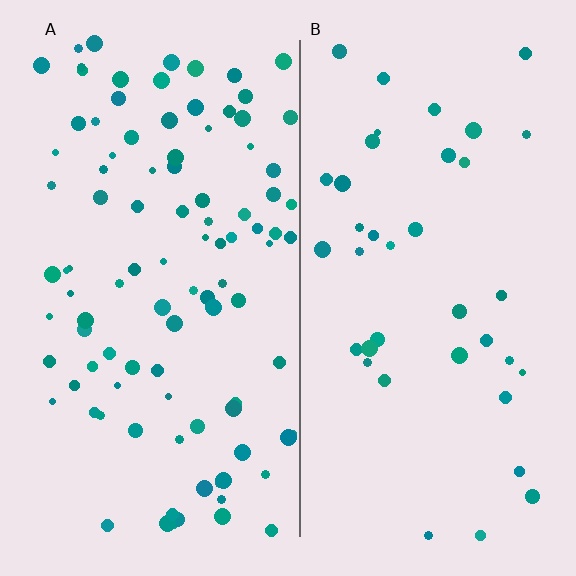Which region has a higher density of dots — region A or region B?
A (the left).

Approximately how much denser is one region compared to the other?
Approximately 2.5× — region A over region B.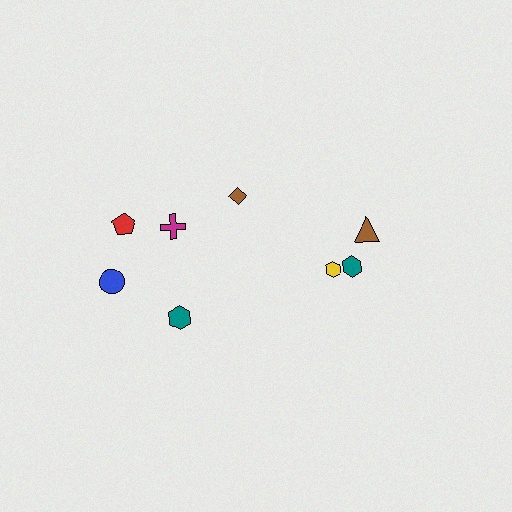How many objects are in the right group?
There are 3 objects.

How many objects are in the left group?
There are 5 objects.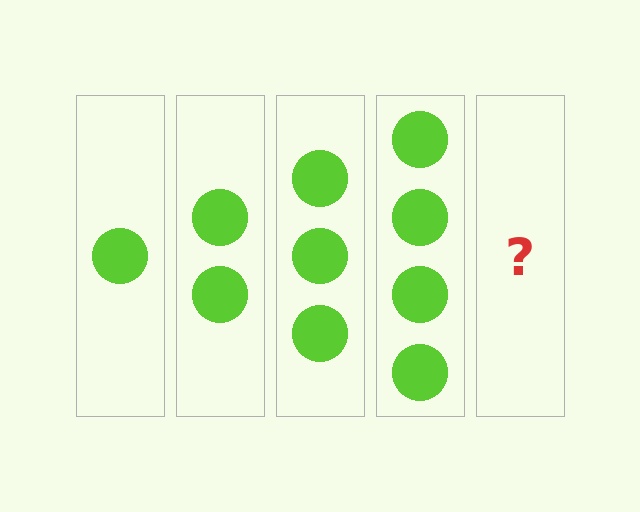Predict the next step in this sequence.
The next step is 5 circles.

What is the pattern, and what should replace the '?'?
The pattern is that each step adds one more circle. The '?' should be 5 circles.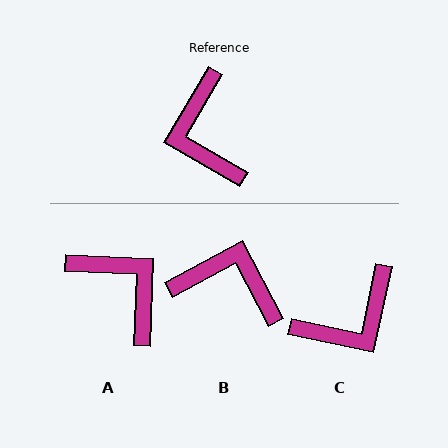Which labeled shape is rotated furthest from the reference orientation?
A, about 152 degrees away.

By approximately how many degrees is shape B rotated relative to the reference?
Approximately 122 degrees clockwise.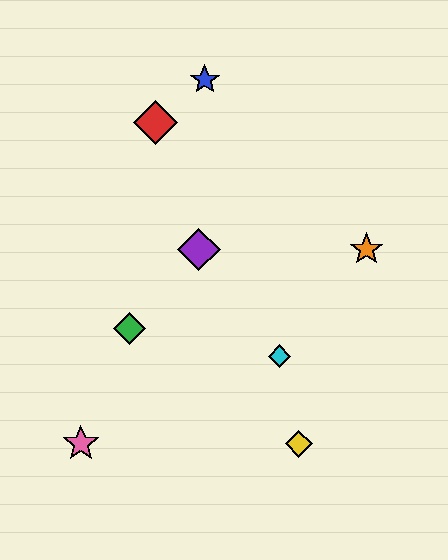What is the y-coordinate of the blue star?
The blue star is at y≈80.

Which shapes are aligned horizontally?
The purple diamond, the orange star are aligned horizontally.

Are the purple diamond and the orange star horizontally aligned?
Yes, both are at y≈249.